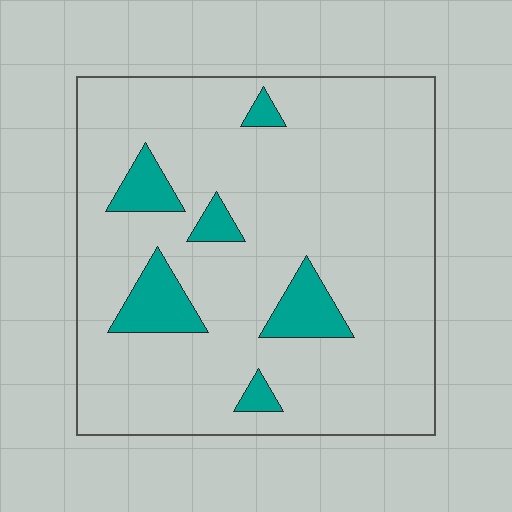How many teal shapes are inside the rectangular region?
6.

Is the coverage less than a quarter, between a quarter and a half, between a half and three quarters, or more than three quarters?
Less than a quarter.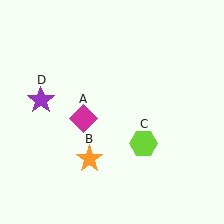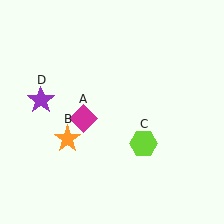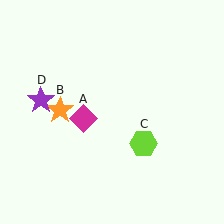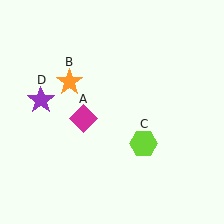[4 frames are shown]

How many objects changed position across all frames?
1 object changed position: orange star (object B).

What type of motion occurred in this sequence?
The orange star (object B) rotated clockwise around the center of the scene.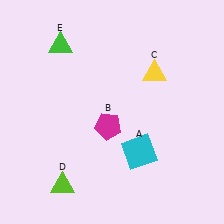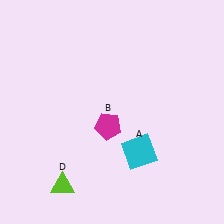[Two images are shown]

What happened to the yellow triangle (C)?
The yellow triangle (C) was removed in Image 2. It was in the top-right area of Image 1.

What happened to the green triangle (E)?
The green triangle (E) was removed in Image 2. It was in the top-left area of Image 1.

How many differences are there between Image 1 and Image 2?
There are 2 differences between the two images.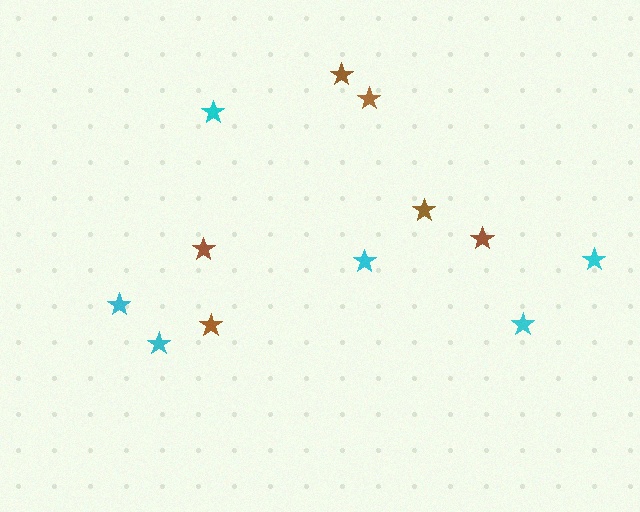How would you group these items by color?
There are 2 groups: one group of brown stars (6) and one group of cyan stars (6).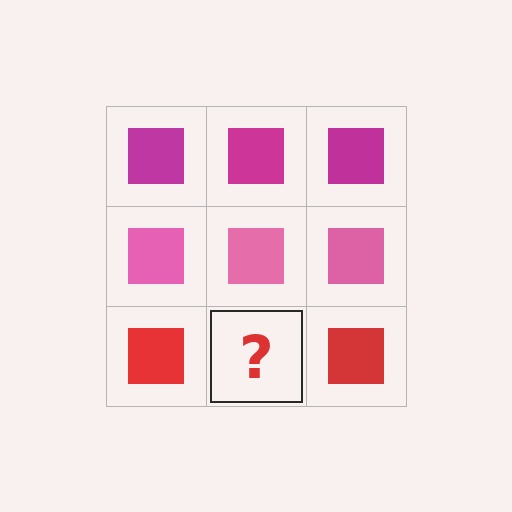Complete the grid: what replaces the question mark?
The question mark should be replaced with a red square.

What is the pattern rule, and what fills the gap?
The rule is that each row has a consistent color. The gap should be filled with a red square.